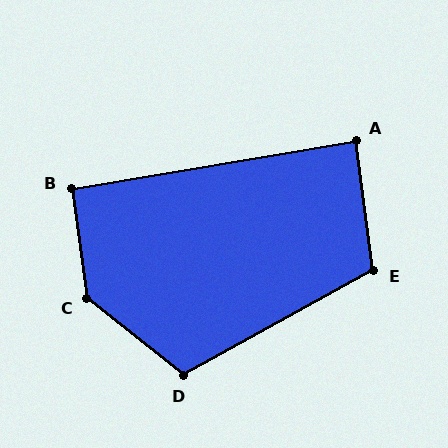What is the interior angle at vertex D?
Approximately 113 degrees (obtuse).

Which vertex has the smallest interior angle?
A, at approximately 88 degrees.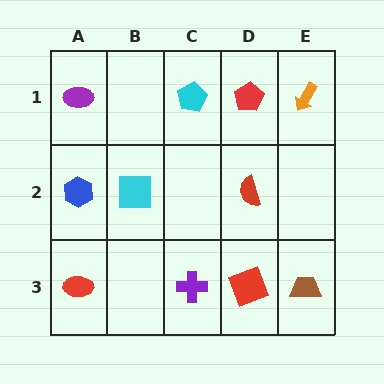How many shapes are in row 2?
3 shapes.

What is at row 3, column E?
A brown trapezoid.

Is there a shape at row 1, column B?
No, that cell is empty.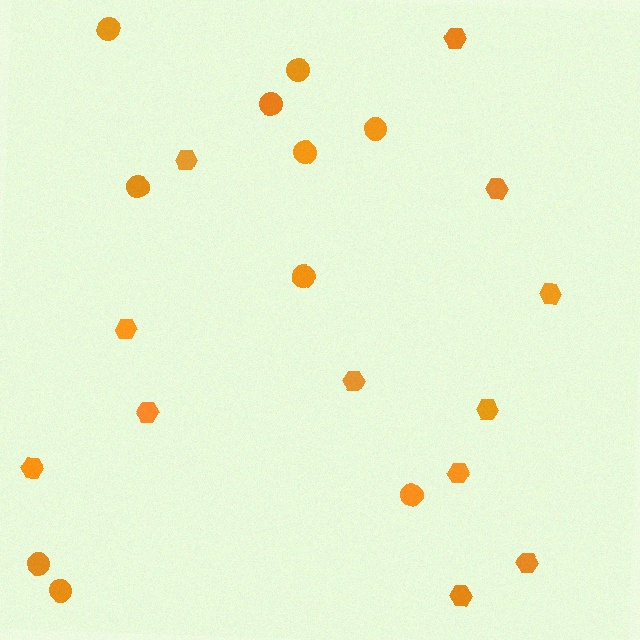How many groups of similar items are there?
There are 2 groups: one group of hexagons (12) and one group of circles (10).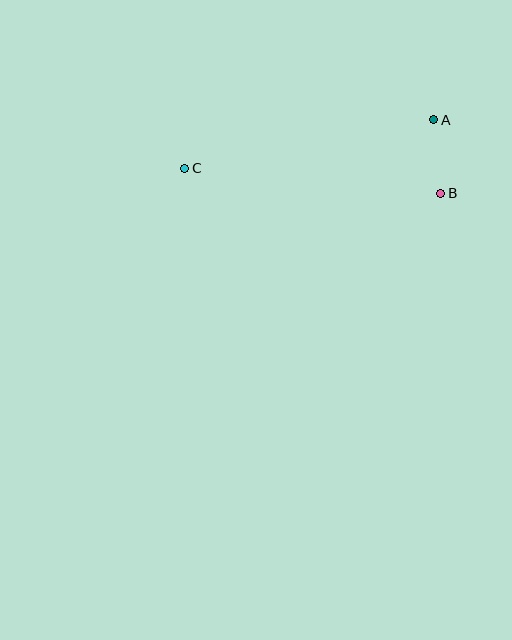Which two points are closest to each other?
Points A and B are closest to each other.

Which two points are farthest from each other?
Points B and C are farthest from each other.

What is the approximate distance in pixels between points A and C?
The distance between A and C is approximately 254 pixels.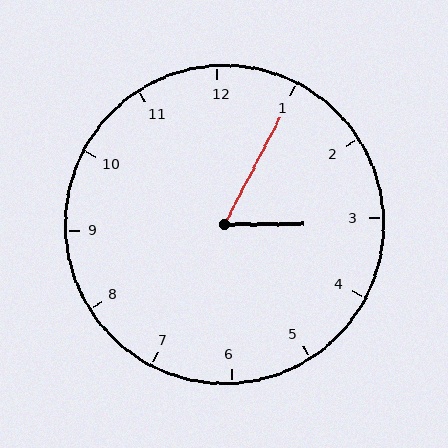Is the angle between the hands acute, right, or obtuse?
It is acute.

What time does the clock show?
3:05.